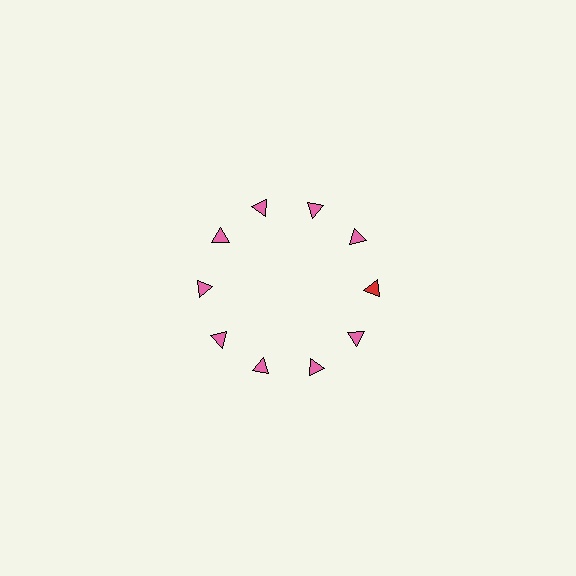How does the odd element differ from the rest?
It has a different color: red instead of pink.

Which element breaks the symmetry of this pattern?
The red triangle at roughly the 3 o'clock position breaks the symmetry. All other shapes are pink triangles.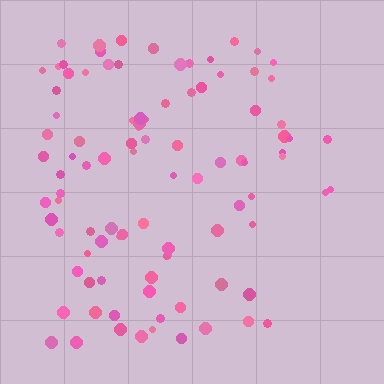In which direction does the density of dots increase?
From right to left, with the left side densest.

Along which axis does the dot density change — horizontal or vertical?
Horizontal.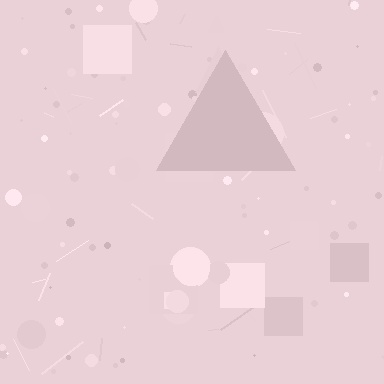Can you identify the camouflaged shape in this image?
The camouflaged shape is a triangle.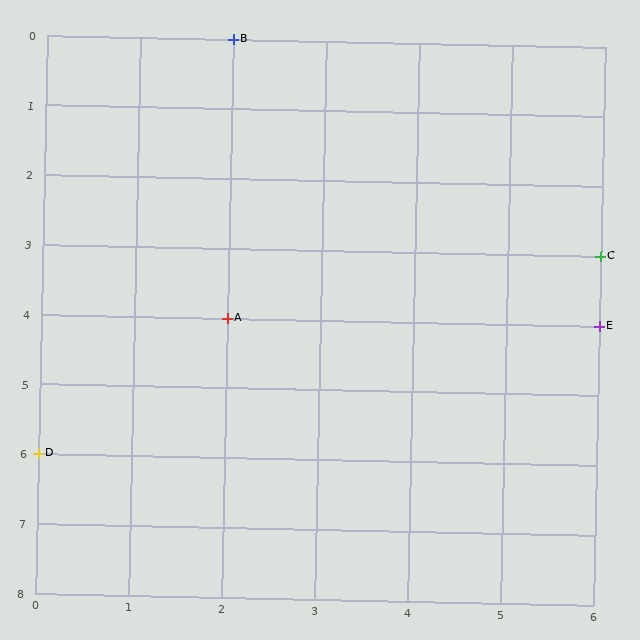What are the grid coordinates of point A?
Point A is at grid coordinates (2, 4).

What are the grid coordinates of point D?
Point D is at grid coordinates (0, 6).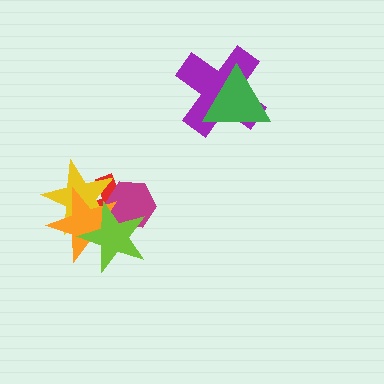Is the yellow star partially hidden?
Yes, it is partially covered by another shape.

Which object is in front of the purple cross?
The green triangle is in front of the purple cross.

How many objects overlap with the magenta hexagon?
4 objects overlap with the magenta hexagon.